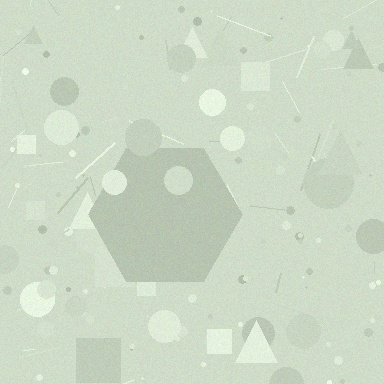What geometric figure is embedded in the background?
A hexagon is embedded in the background.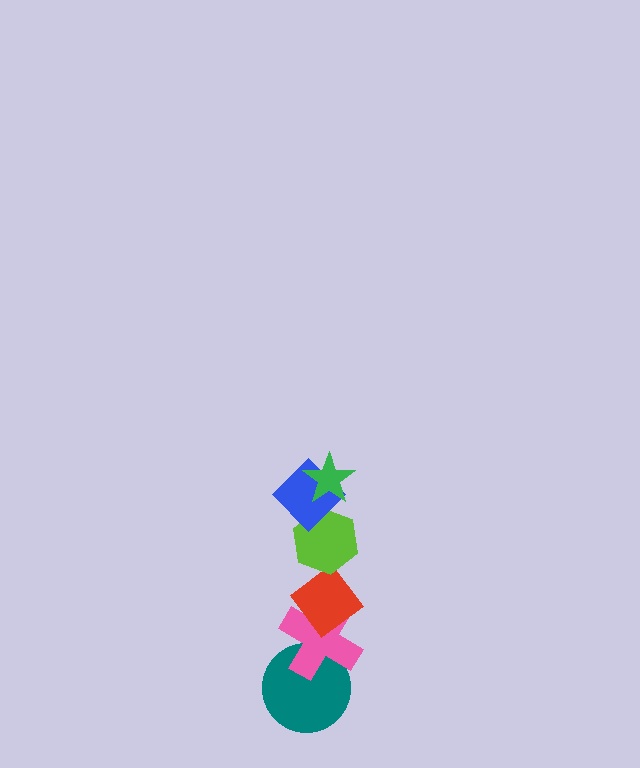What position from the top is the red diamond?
The red diamond is 4th from the top.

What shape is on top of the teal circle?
The pink cross is on top of the teal circle.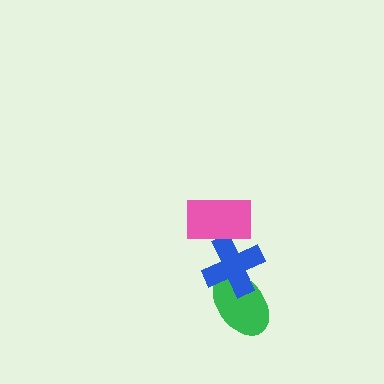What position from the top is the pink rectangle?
The pink rectangle is 1st from the top.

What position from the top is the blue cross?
The blue cross is 2nd from the top.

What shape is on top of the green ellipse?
The blue cross is on top of the green ellipse.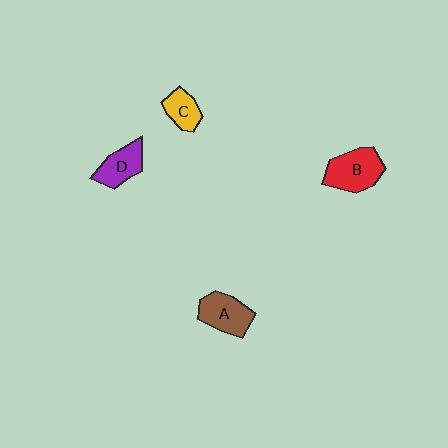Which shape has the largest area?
Shape B (red).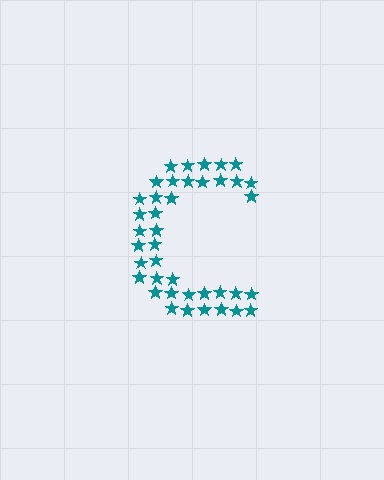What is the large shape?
The large shape is the letter C.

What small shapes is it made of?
It is made of small stars.